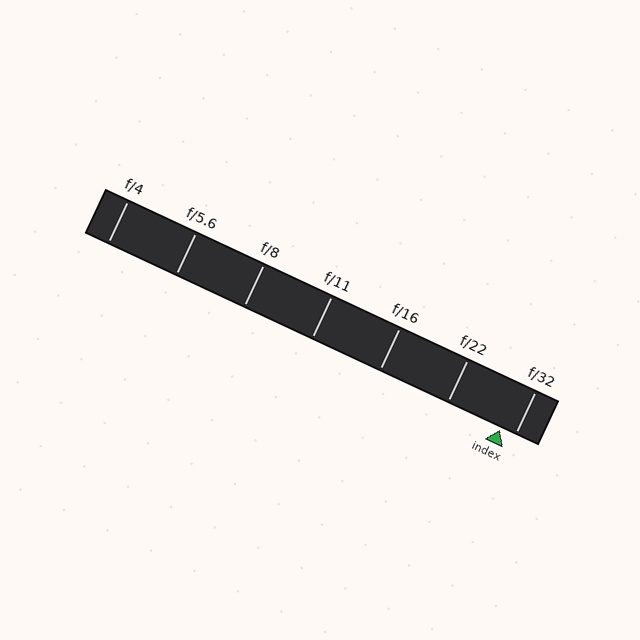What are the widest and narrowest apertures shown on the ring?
The widest aperture shown is f/4 and the narrowest is f/32.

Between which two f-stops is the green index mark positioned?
The index mark is between f/22 and f/32.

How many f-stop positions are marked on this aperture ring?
There are 7 f-stop positions marked.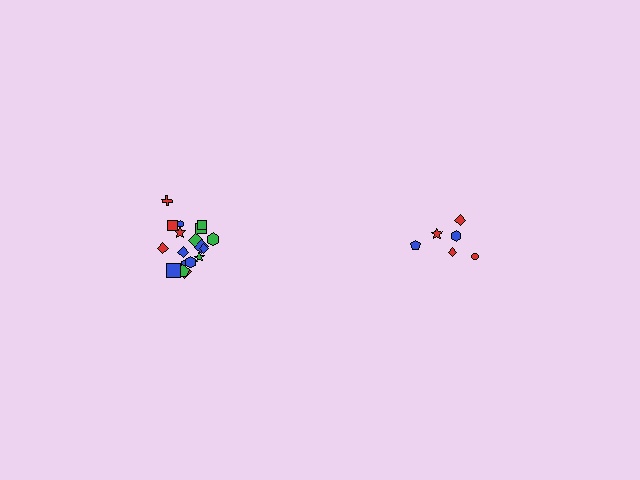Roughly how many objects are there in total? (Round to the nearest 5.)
Roughly 25 objects in total.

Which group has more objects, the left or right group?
The left group.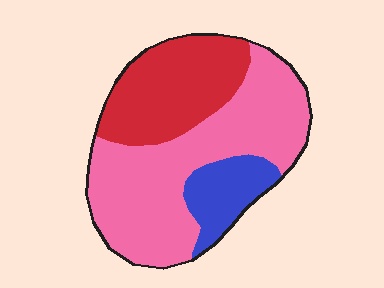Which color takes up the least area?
Blue, at roughly 15%.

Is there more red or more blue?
Red.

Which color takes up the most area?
Pink, at roughly 55%.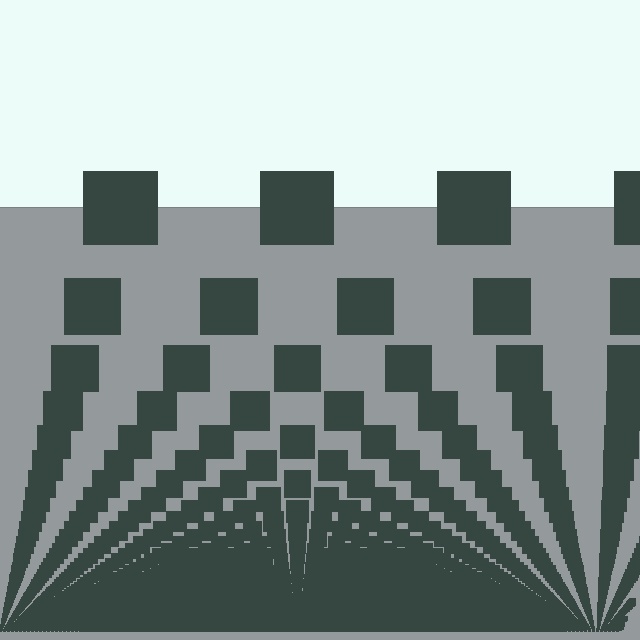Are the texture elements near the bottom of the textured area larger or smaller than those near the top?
Smaller. The gradient is inverted — elements near the bottom are smaller and denser.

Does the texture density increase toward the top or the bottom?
Density increases toward the bottom.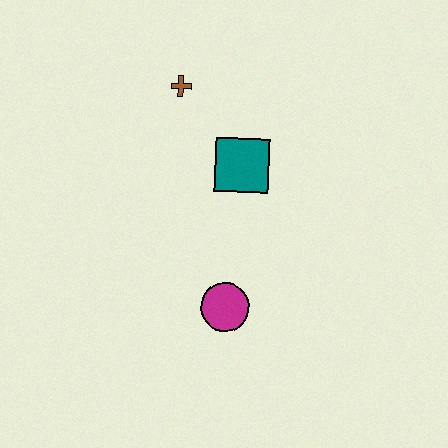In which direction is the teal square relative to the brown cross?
The teal square is below the brown cross.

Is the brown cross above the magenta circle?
Yes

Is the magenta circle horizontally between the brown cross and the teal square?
Yes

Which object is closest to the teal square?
The brown cross is closest to the teal square.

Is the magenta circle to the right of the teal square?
No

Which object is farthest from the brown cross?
The magenta circle is farthest from the brown cross.